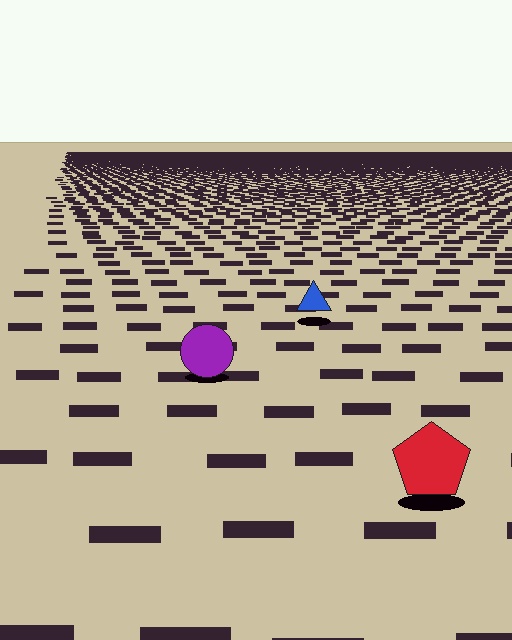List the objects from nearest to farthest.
From nearest to farthest: the red pentagon, the purple circle, the blue triangle.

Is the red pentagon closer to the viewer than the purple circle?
Yes. The red pentagon is closer — you can tell from the texture gradient: the ground texture is coarser near it.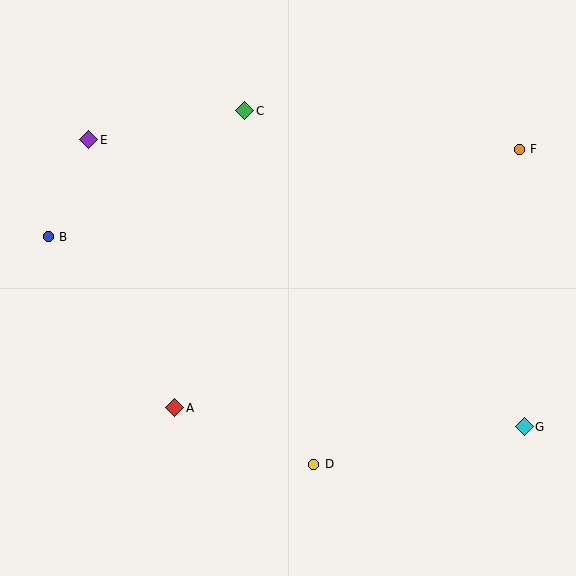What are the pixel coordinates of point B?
Point B is at (48, 237).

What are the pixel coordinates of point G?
Point G is at (524, 427).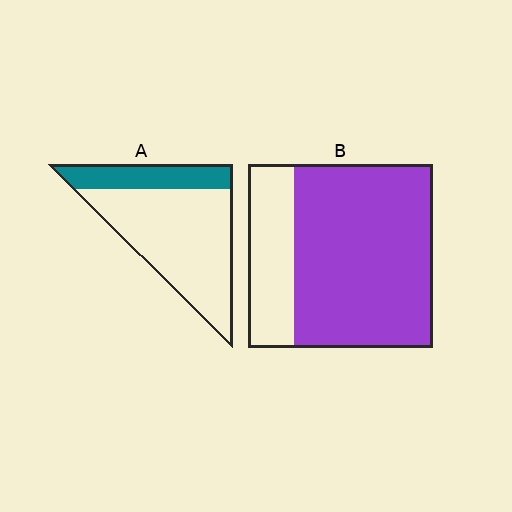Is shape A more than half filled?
No.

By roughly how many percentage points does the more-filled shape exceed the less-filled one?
By roughly 50 percentage points (B over A).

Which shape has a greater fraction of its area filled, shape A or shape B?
Shape B.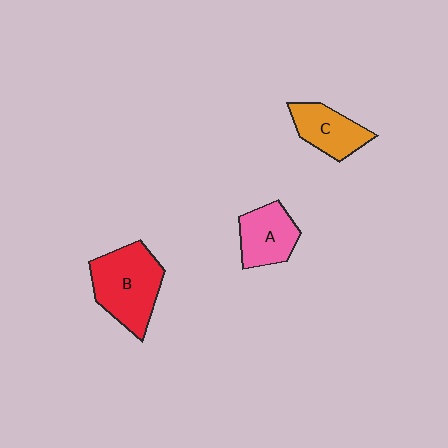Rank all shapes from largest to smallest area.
From largest to smallest: B (red), A (pink), C (orange).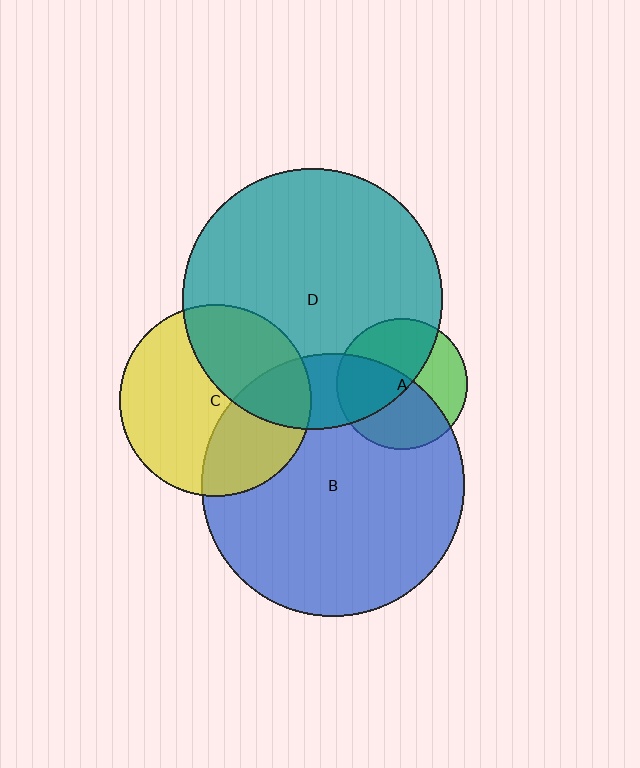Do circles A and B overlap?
Yes.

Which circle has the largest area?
Circle B (blue).